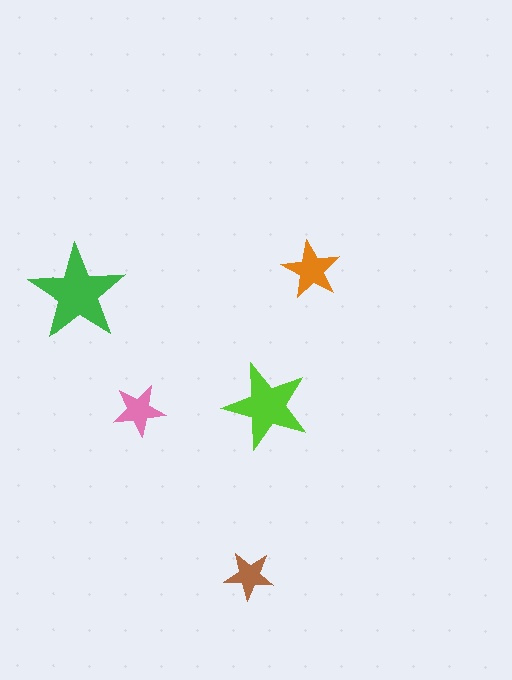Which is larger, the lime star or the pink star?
The lime one.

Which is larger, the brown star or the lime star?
The lime one.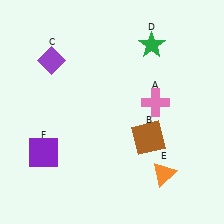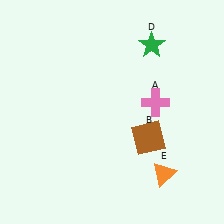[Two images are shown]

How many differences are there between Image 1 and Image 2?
There are 2 differences between the two images.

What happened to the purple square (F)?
The purple square (F) was removed in Image 2. It was in the bottom-left area of Image 1.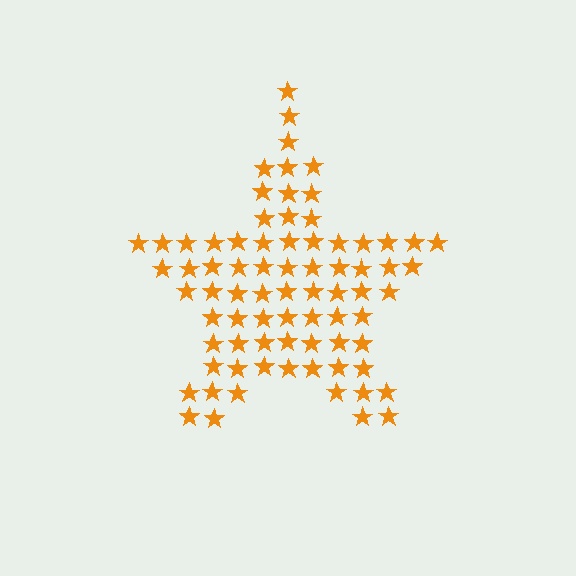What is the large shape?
The large shape is a star.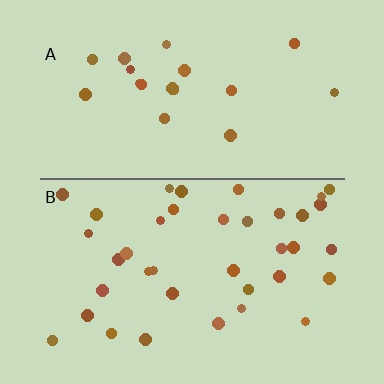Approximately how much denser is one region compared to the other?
Approximately 2.0× — region B over region A.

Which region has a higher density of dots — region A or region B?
B (the bottom).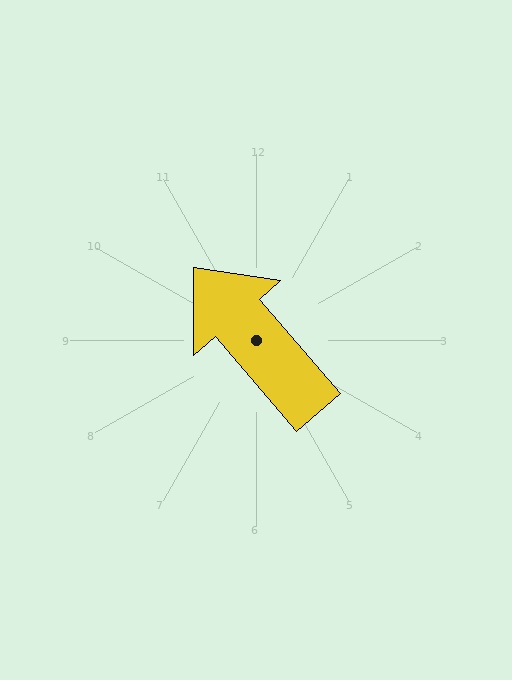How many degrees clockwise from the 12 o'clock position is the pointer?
Approximately 319 degrees.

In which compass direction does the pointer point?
Northwest.